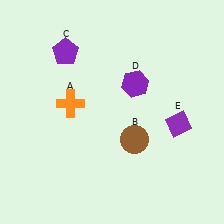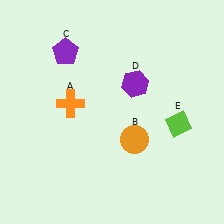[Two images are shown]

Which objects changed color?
B changed from brown to orange. E changed from purple to lime.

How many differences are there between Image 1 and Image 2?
There are 2 differences between the two images.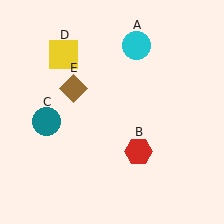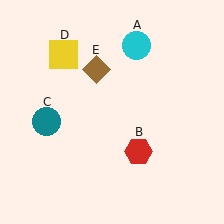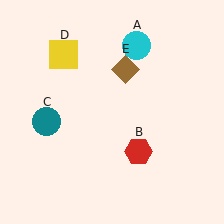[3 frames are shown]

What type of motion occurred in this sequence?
The brown diamond (object E) rotated clockwise around the center of the scene.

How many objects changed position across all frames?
1 object changed position: brown diamond (object E).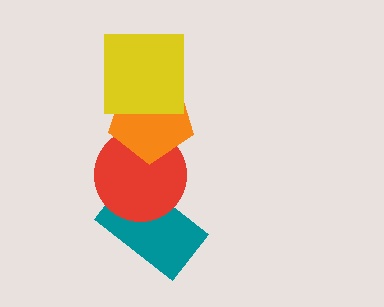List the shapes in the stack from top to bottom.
From top to bottom: the yellow square, the orange pentagon, the red circle, the teal rectangle.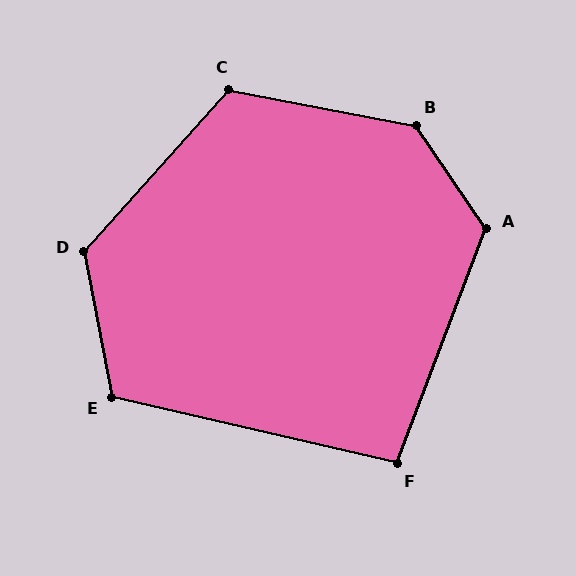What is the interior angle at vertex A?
Approximately 125 degrees (obtuse).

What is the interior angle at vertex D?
Approximately 127 degrees (obtuse).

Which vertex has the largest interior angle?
B, at approximately 135 degrees.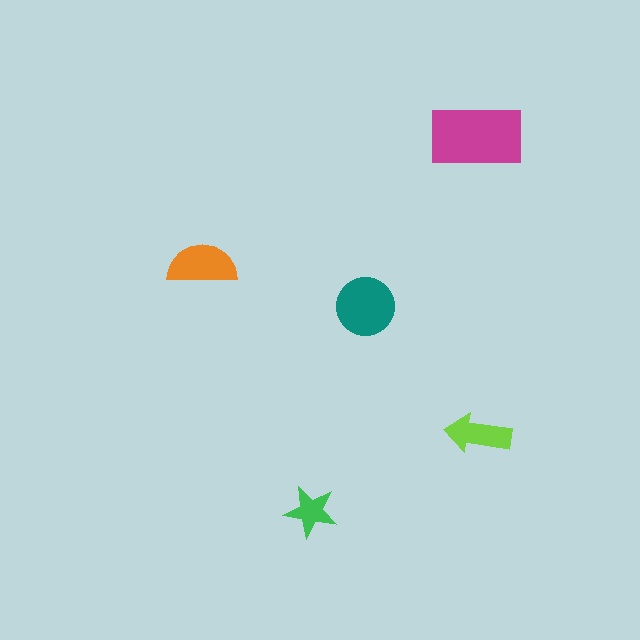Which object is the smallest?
The green star.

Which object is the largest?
The magenta rectangle.